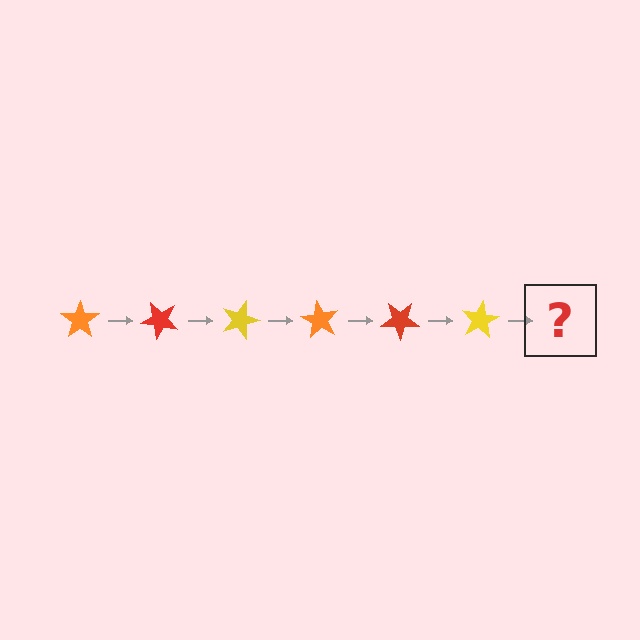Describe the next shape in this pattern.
It should be an orange star, rotated 270 degrees from the start.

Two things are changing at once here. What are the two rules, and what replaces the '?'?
The two rules are that it rotates 45 degrees each step and the color cycles through orange, red, and yellow. The '?' should be an orange star, rotated 270 degrees from the start.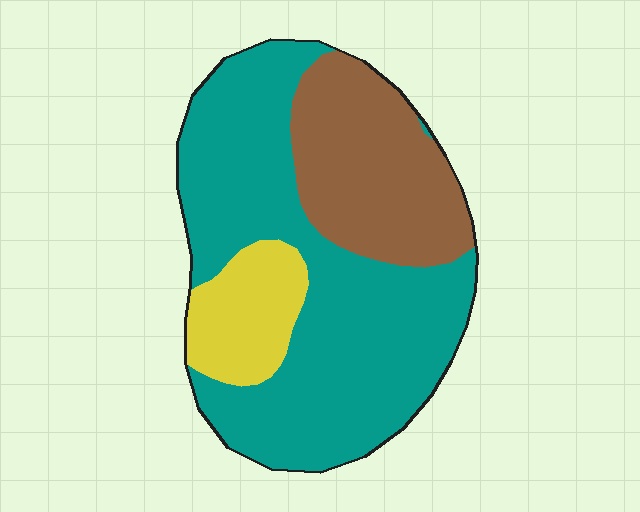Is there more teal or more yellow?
Teal.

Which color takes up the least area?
Yellow, at roughly 15%.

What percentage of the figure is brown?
Brown takes up about one quarter (1/4) of the figure.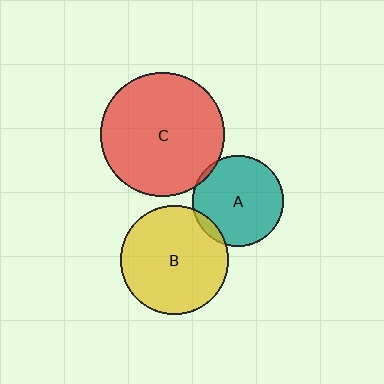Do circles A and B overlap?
Yes.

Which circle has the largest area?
Circle C (red).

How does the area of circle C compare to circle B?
Approximately 1.3 times.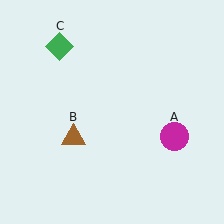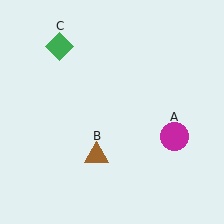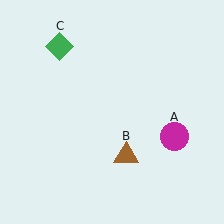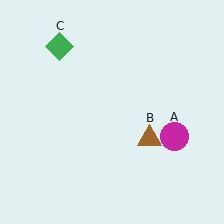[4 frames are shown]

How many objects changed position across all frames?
1 object changed position: brown triangle (object B).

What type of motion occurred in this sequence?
The brown triangle (object B) rotated counterclockwise around the center of the scene.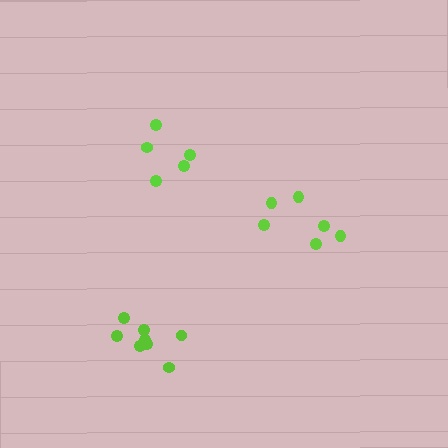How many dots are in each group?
Group 1: 5 dots, Group 2: 8 dots, Group 3: 6 dots (19 total).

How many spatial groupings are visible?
There are 3 spatial groupings.